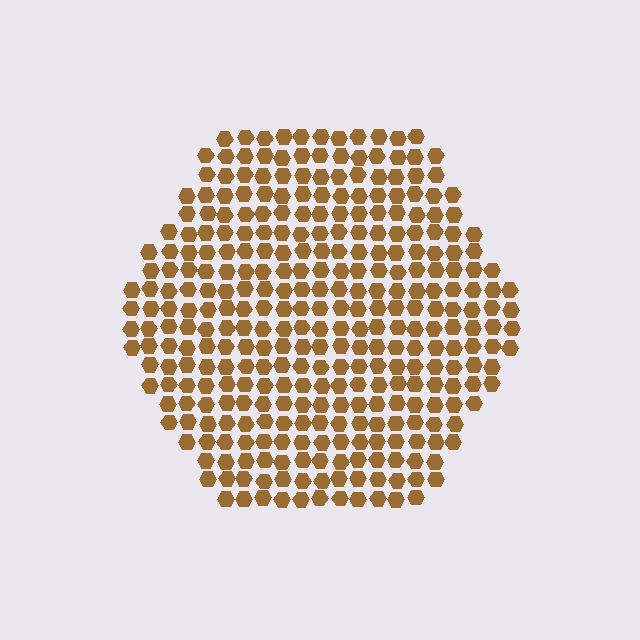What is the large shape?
The large shape is a hexagon.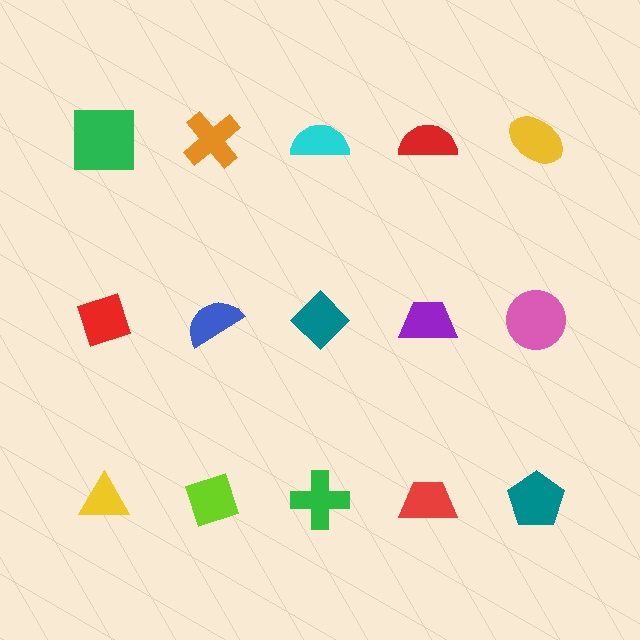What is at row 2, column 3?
A teal diamond.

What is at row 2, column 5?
A pink circle.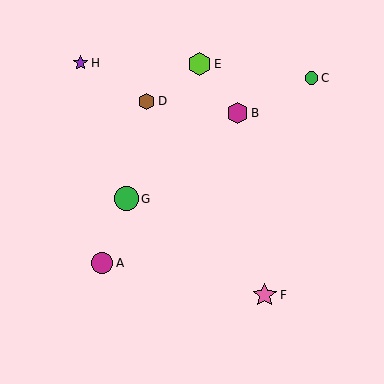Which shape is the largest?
The green circle (labeled G) is the largest.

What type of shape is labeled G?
Shape G is a green circle.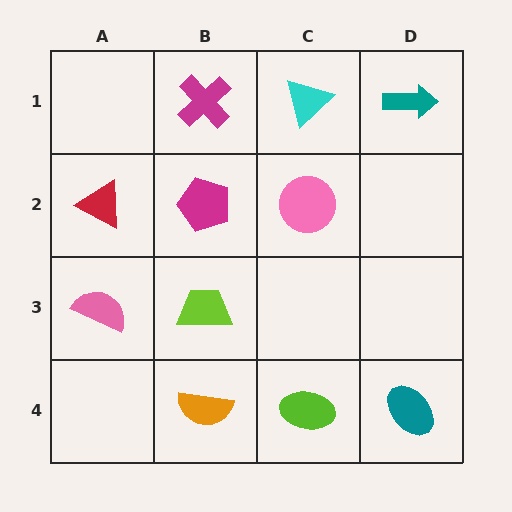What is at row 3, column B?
A lime trapezoid.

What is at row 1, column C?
A cyan triangle.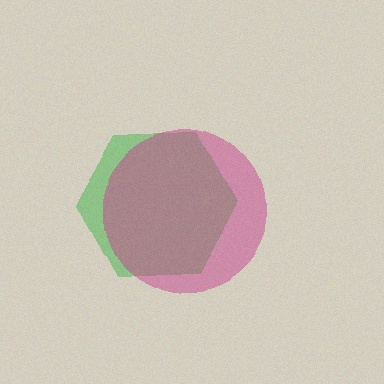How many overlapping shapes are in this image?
There are 2 overlapping shapes in the image.